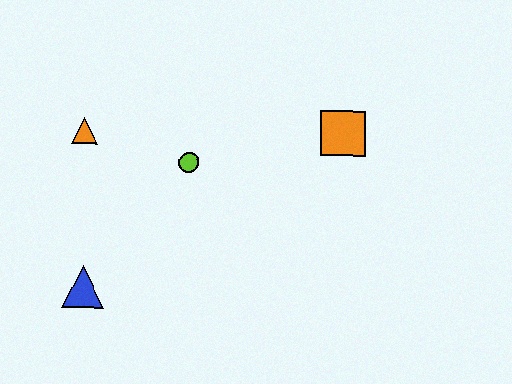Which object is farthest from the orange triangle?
The orange square is farthest from the orange triangle.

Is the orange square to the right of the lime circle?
Yes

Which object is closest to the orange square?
The lime circle is closest to the orange square.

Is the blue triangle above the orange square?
No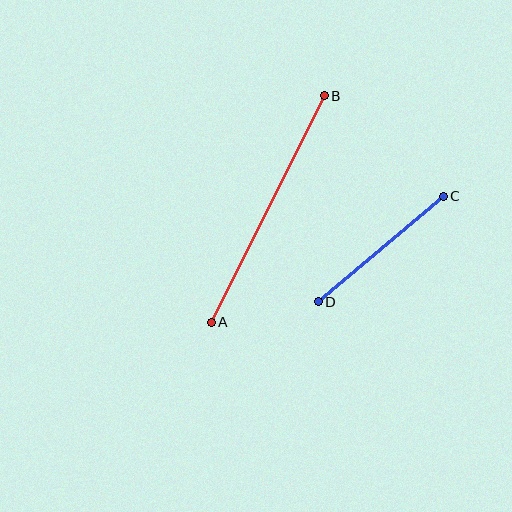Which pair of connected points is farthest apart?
Points A and B are farthest apart.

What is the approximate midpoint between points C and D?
The midpoint is at approximately (381, 249) pixels.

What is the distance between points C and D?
The distance is approximately 163 pixels.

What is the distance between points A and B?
The distance is approximately 253 pixels.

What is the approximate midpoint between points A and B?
The midpoint is at approximately (268, 209) pixels.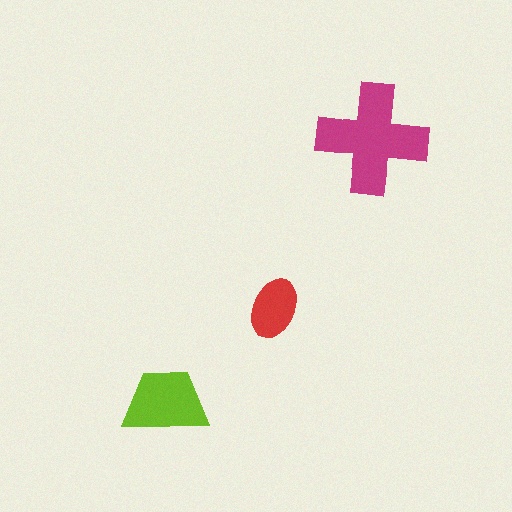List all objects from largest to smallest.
The magenta cross, the lime trapezoid, the red ellipse.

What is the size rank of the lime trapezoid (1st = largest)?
2nd.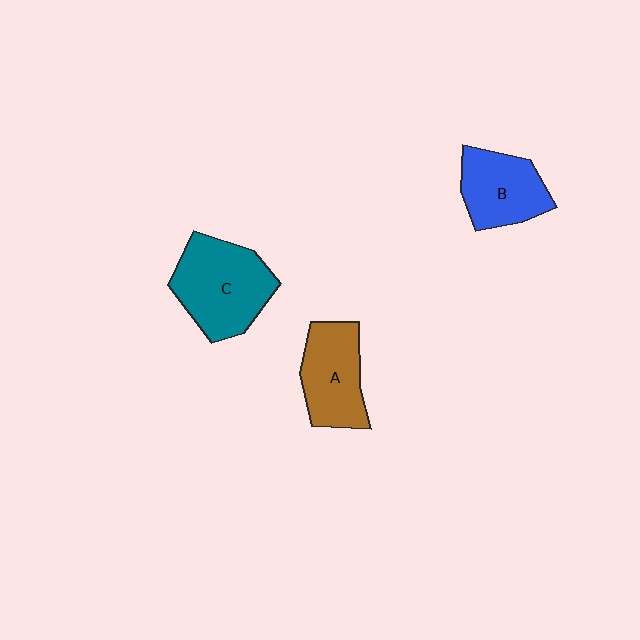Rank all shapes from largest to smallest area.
From largest to smallest: C (teal), A (brown), B (blue).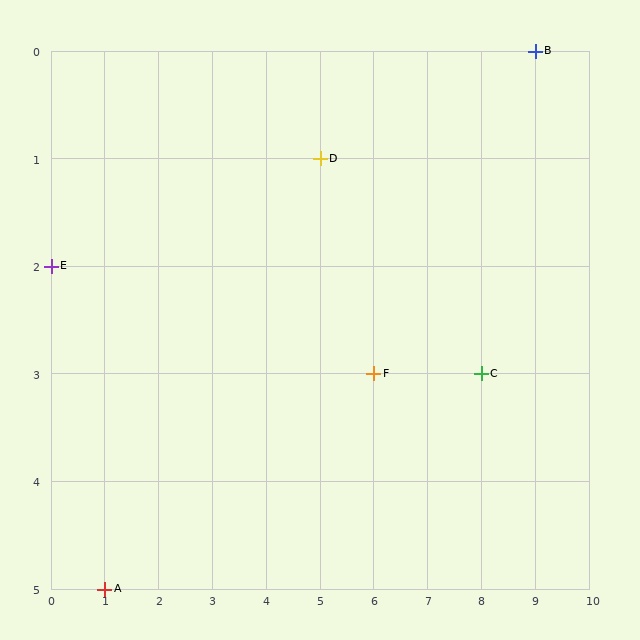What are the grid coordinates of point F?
Point F is at grid coordinates (6, 3).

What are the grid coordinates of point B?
Point B is at grid coordinates (9, 0).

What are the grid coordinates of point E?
Point E is at grid coordinates (0, 2).